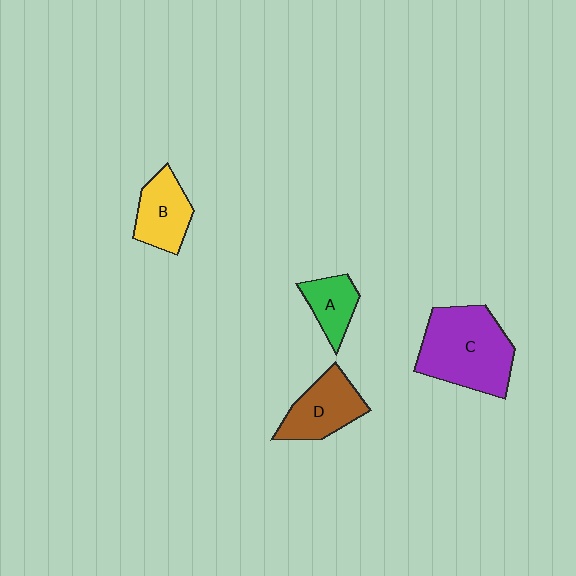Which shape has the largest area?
Shape C (purple).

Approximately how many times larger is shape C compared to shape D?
Approximately 1.7 times.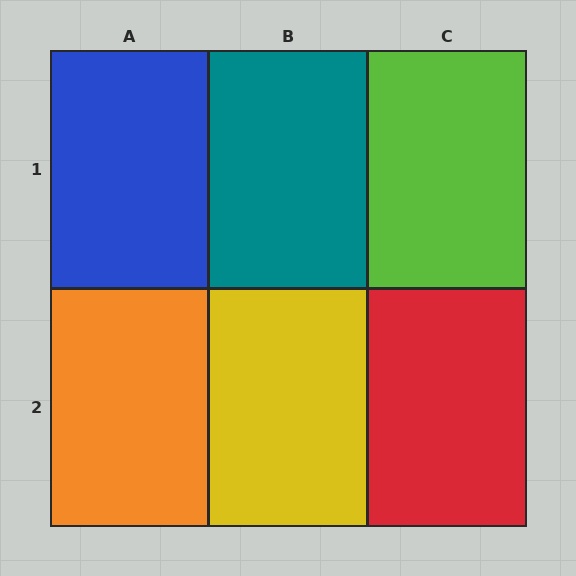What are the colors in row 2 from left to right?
Orange, yellow, red.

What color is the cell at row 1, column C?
Lime.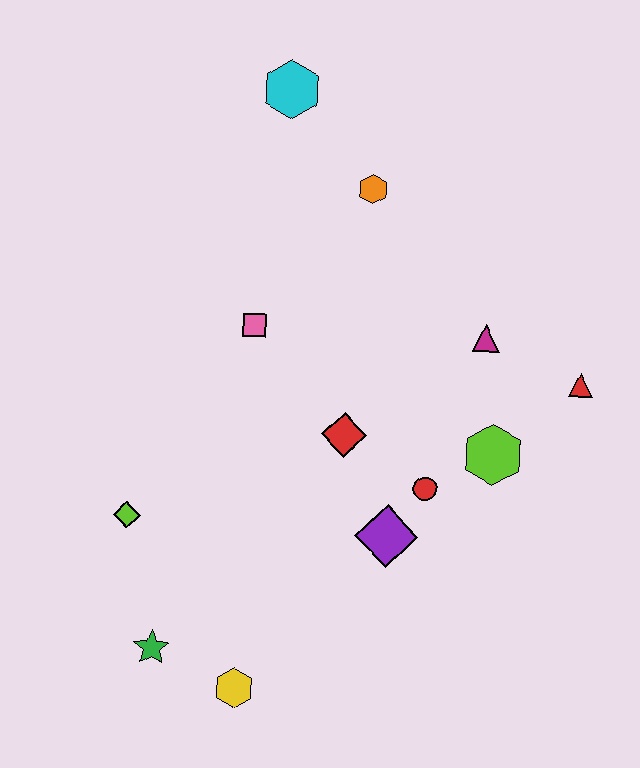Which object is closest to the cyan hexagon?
The orange hexagon is closest to the cyan hexagon.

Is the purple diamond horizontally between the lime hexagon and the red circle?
No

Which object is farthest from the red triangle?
The green star is farthest from the red triangle.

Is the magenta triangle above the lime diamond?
Yes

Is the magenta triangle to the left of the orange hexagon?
No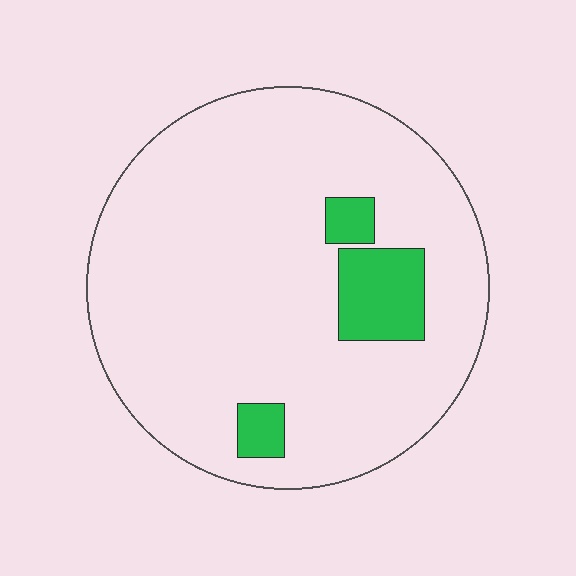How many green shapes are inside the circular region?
3.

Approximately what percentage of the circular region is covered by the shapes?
Approximately 10%.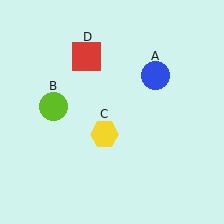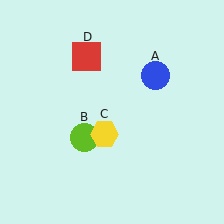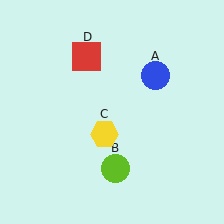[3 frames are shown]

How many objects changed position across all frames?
1 object changed position: lime circle (object B).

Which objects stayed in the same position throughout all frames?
Blue circle (object A) and yellow hexagon (object C) and red square (object D) remained stationary.